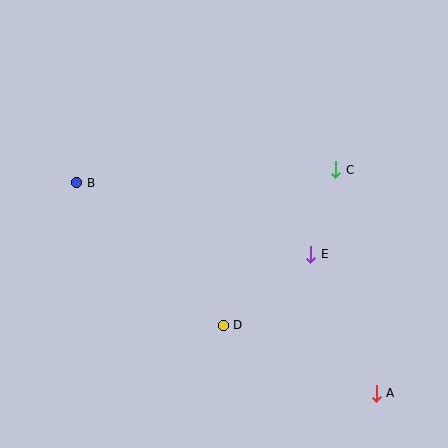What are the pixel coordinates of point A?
Point A is at (376, 393).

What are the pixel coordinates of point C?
Point C is at (336, 170).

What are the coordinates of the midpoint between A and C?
The midpoint between A and C is at (356, 281).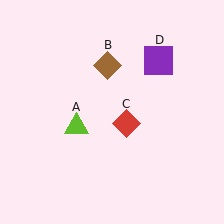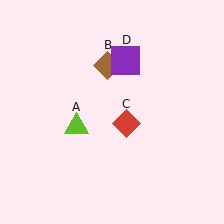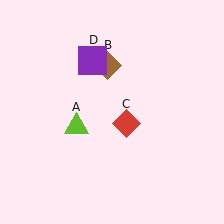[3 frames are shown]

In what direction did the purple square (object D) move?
The purple square (object D) moved left.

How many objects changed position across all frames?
1 object changed position: purple square (object D).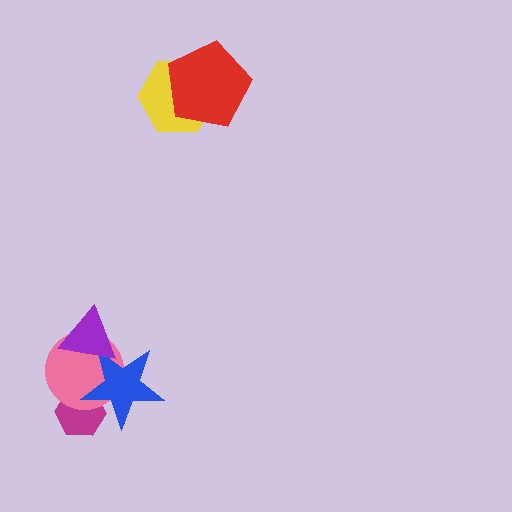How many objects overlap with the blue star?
3 objects overlap with the blue star.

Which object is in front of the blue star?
The purple triangle is in front of the blue star.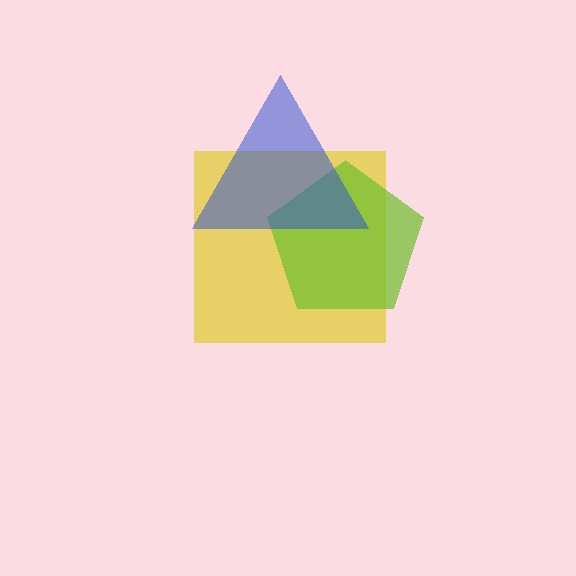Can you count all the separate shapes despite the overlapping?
Yes, there are 3 separate shapes.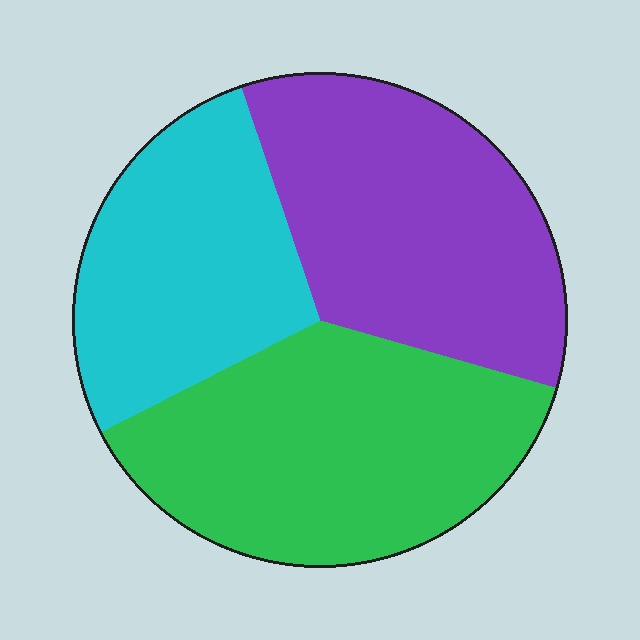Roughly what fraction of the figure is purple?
Purple covers around 35% of the figure.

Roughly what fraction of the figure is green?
Green covers about 40% of the figure.